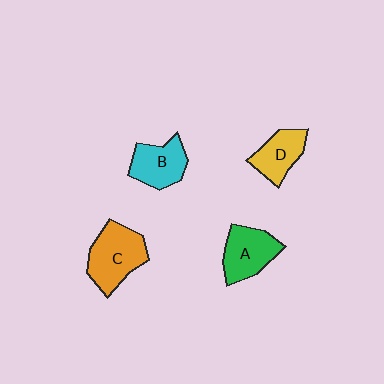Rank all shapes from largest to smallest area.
From largest to smallest: C (orange), A (green), B (cyan), D (yellow).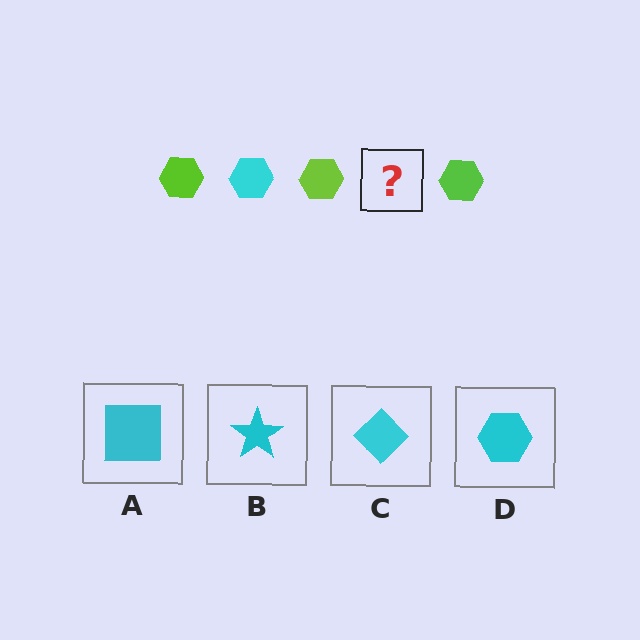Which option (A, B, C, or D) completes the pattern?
D.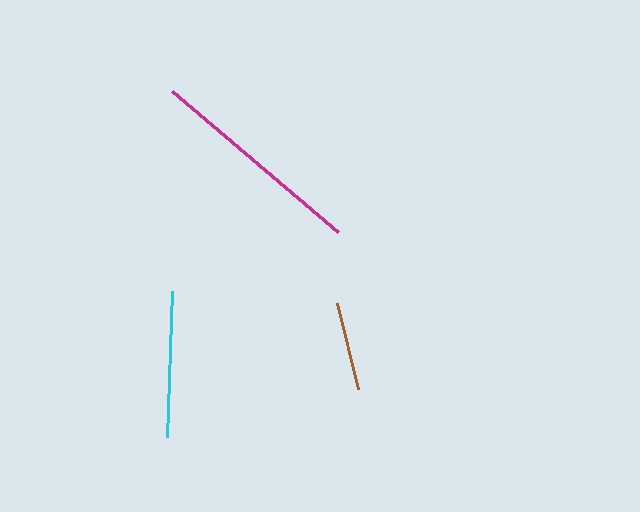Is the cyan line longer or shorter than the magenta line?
The magenta line is longer than the cyan line.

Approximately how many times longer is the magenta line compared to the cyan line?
The magenta line is approximately 1.5 times the length of the cyan line.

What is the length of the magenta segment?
The magenta segment is approximately 218 pixels long.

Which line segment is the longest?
The magenta line is the longest at approximately 218 pixels.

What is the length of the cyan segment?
The cyan segment is approximately 146 pixels long.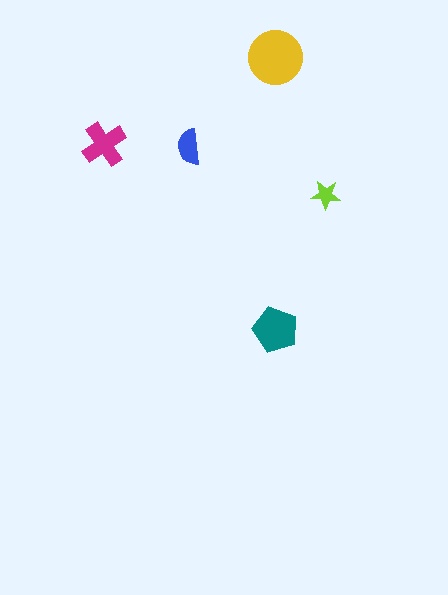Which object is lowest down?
The teal pentagon is bottommost.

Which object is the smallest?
The lime star.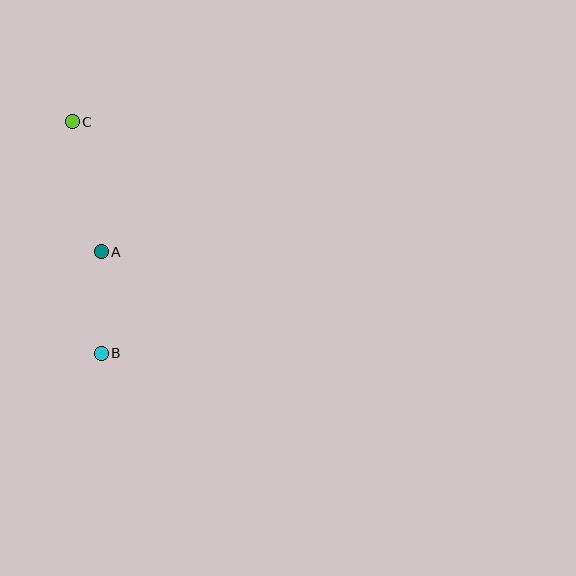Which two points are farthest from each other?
Points B and C are farthest from each other.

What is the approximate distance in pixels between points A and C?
The distance between A and C is approximately 133 pixels.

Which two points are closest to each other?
Points A and B are closest to each other.